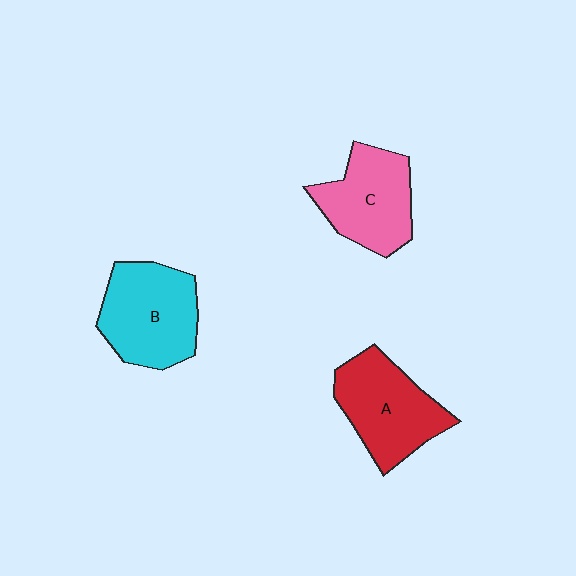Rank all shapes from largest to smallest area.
From largest to smallest: B (cyan), A (red), C (pink).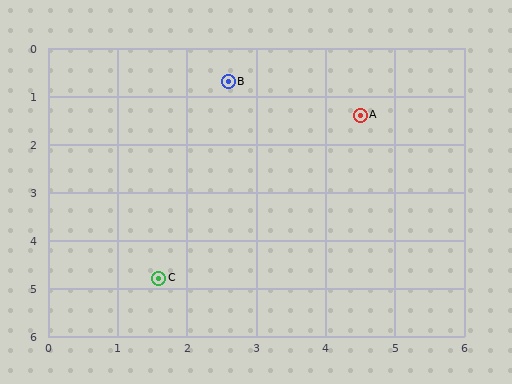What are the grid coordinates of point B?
Point B is at approximately (2.6, 0.7).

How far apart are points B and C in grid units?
Points B and C are about 4.2 grid units apart.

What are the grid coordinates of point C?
Point C is at approximately (1.6, 4.8).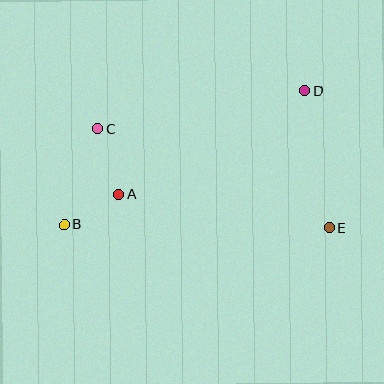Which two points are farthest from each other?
Points B and D are farthest from each other.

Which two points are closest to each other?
Points A and B are closest to each other.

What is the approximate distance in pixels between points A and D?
The distance between A and D is approximately 212 pixels.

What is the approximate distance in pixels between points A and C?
The distance between A and C is approximately 68 pixels.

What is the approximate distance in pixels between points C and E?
The distance between C and E is approximately 252 pixels.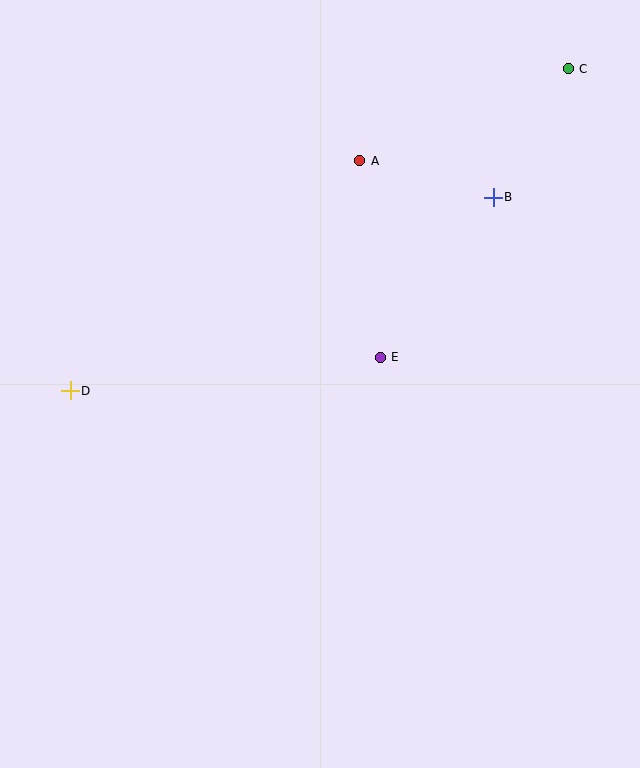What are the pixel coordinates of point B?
Point B is at (493, 197).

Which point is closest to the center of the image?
Point E at (380, 357) is closest to the center.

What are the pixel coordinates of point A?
Point A is at (360, 161).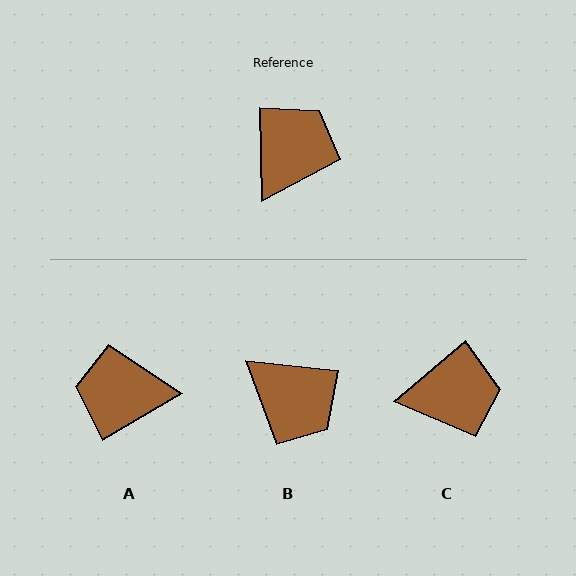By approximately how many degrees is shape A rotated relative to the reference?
Approximately 119 degrees counter-clockwise.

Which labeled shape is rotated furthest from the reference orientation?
A, about 119 degrees away.